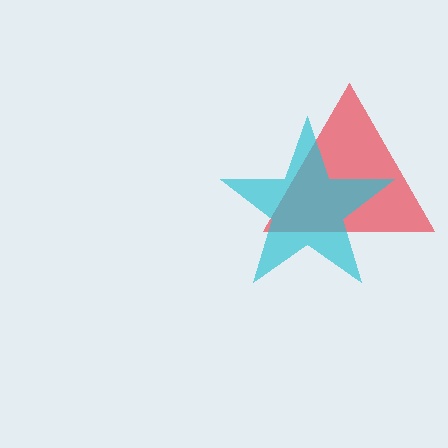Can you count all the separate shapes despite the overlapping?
Yes, there are 2 separate shapes.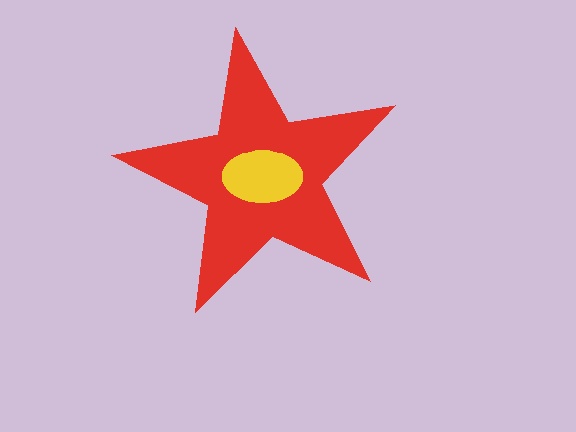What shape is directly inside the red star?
The yellow ellipse.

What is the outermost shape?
The red star.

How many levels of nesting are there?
2.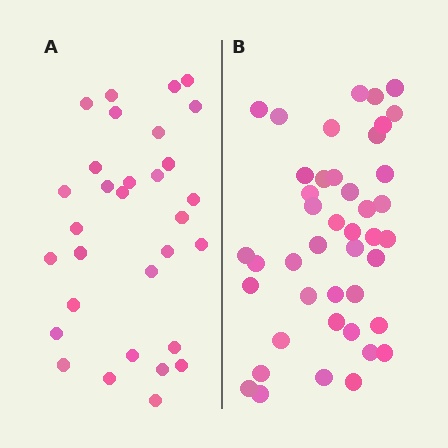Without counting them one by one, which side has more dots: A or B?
Region B (the right region) has more dots.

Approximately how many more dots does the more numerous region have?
Region B has roughly 12 or so more dots than region A.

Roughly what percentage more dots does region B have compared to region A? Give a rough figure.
About 40% more.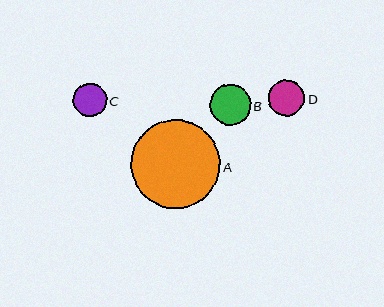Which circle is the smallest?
Circle C is the smallest with a size of approximately 33 pixels.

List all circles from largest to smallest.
From largest to smallest: A, B, D, C.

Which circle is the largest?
Circle A is the largest with a size of approximately 89 pixels.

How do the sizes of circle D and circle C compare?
Circle D and circle C are approximately the same size.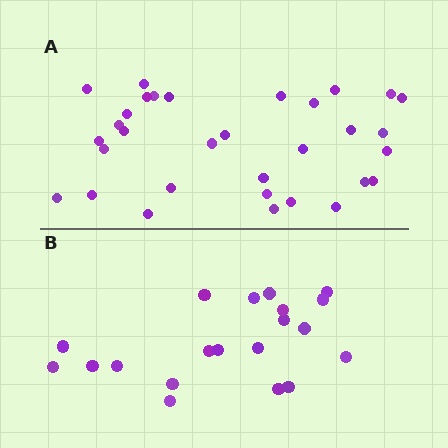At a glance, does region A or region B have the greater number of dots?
Region A (the top region) has more dots.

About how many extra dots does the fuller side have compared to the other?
Region A has roughly 12 or so more dots than region B.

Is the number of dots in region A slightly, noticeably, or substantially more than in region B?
Region A has substantially more. The ratio is roughly 1.6 to 1.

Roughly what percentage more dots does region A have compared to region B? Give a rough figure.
About 60% more.